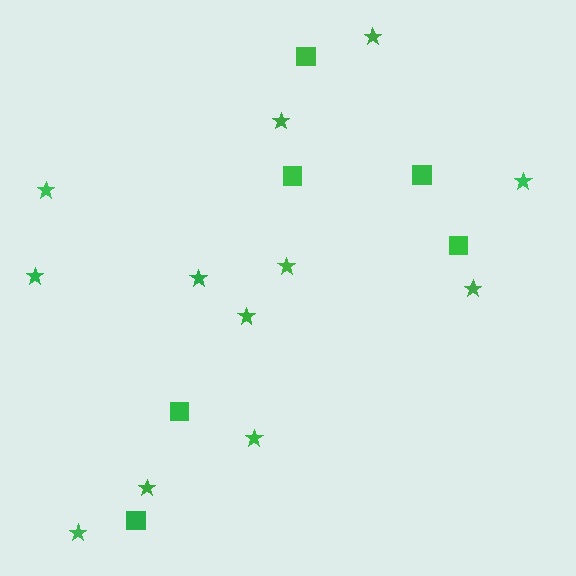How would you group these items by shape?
There are 2 groups: one group of squares (6) and one group of stars (12).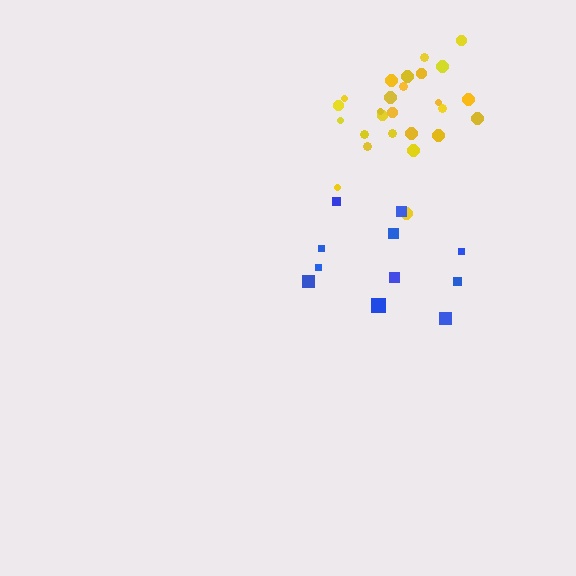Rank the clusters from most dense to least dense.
yellow, blue.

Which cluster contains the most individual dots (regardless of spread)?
Yellow (26).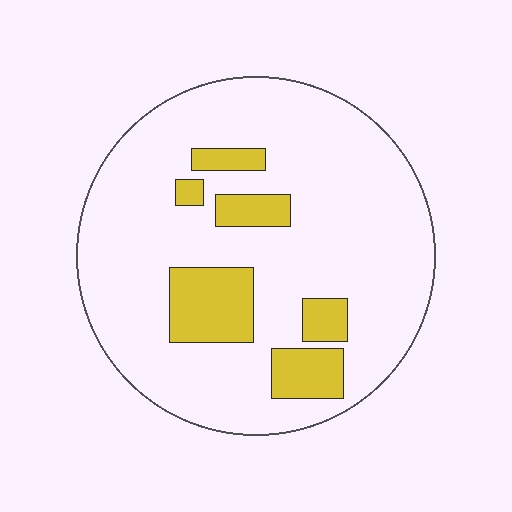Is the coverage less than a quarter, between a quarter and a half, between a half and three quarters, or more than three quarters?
Less than a quarter.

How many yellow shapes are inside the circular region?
6.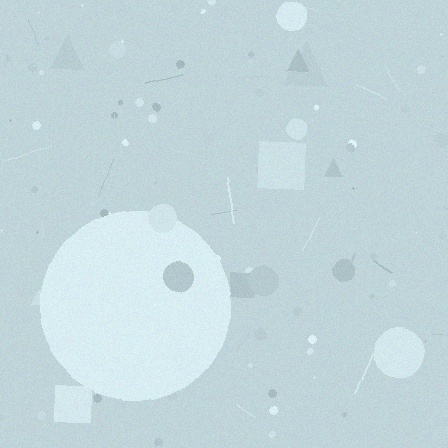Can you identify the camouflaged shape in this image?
The camouflaged shape is a circle.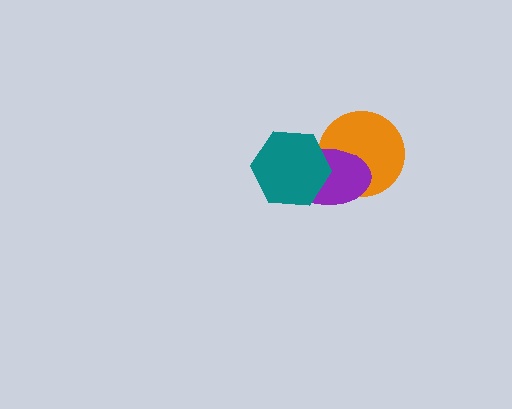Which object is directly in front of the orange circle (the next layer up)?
The purple ellipse is directly in front of the orange circle.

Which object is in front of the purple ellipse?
The teal hexagon is in front of the purple ellipse.